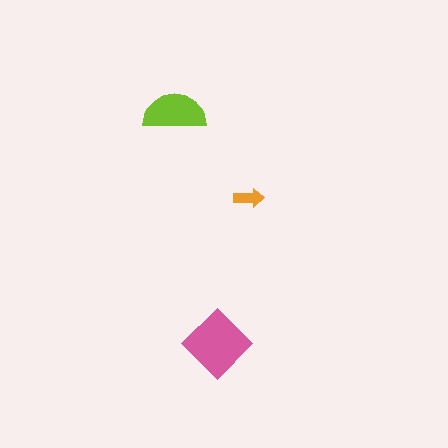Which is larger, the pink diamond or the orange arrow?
The pink diamond.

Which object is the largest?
The pink diamond.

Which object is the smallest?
The orange arrow.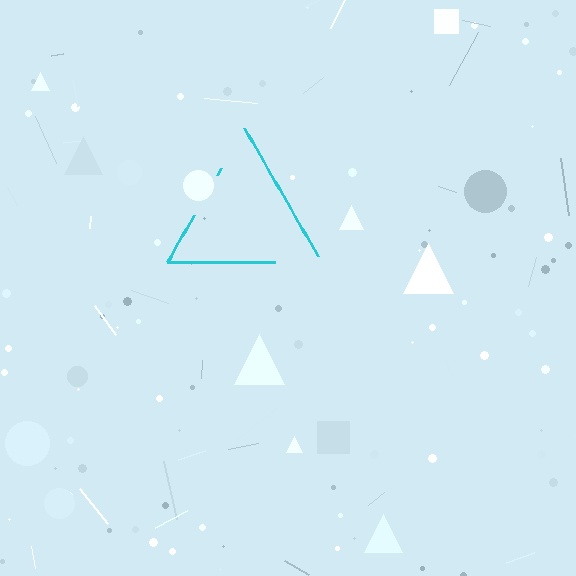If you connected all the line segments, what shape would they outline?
They would outline a triangle.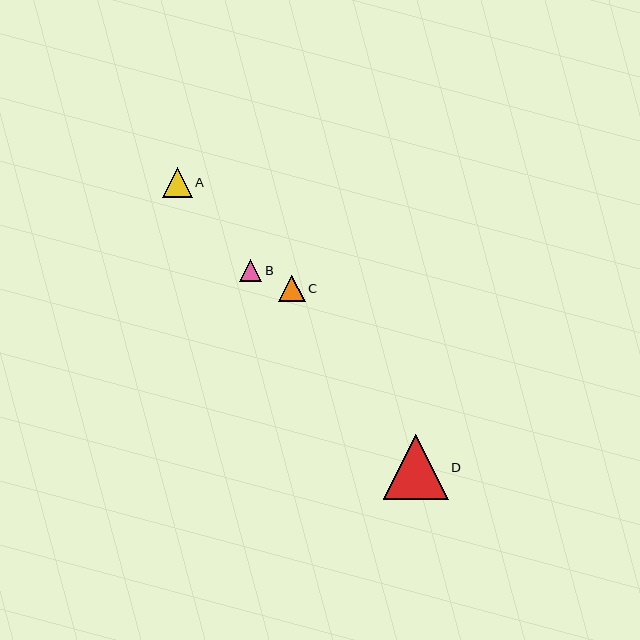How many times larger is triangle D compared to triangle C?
Triangle D is approximately 2.5 times the size of triangle C.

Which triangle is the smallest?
Triangle B is the smallest with a size of approximately 22 pixels.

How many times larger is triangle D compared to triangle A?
Triangle D is approximately 2.2 times the size of triangle A.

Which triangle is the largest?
Triangle D is the largest with a size of approximately 65 pixels.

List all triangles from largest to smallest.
From largest to smallest: D, A, C, B.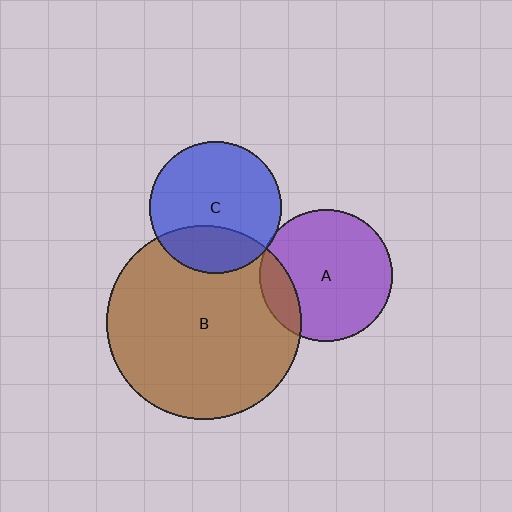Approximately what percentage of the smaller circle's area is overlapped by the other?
Approximately 15%.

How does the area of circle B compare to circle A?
Approximately 2.1 times.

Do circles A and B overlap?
Yes.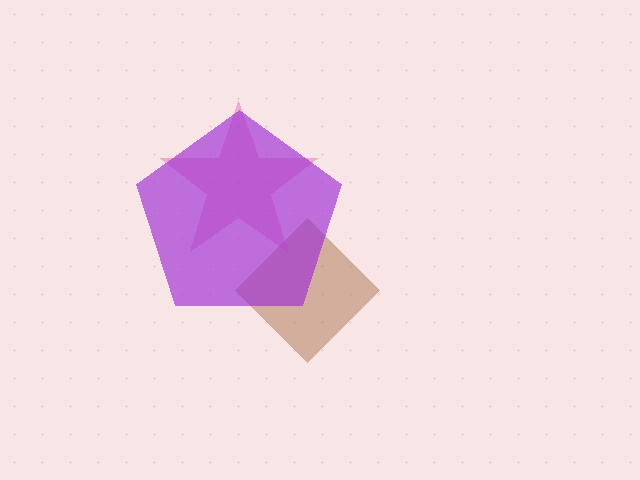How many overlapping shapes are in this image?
There are 3 overlapping shapes in the image.